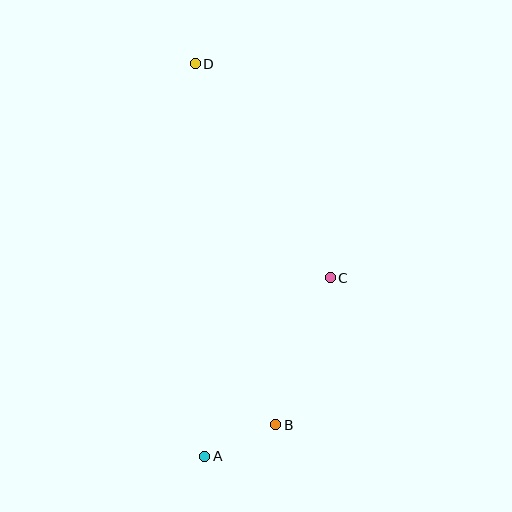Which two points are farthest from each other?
Points A and D are farthest from each other.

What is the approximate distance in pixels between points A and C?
The distance between A and C is approximately 218 pixels.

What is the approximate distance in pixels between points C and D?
The distance between C and D is approximately 253 pixels.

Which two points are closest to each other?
Points A and B are closest to each other.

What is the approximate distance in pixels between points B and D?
The distance between B and D is approximately 370 pixels.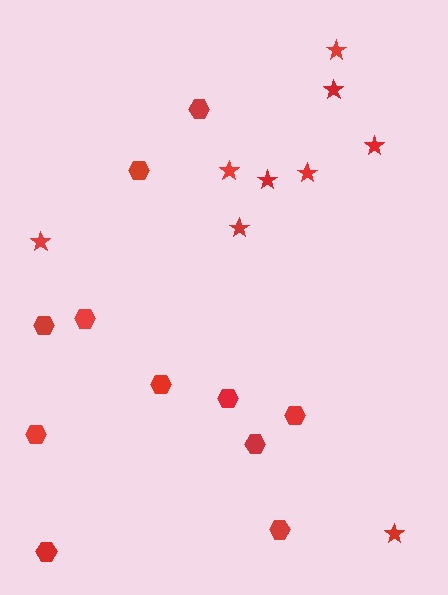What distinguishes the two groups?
There are 2 groups: one group of stars (9) and one group of hexagons (11).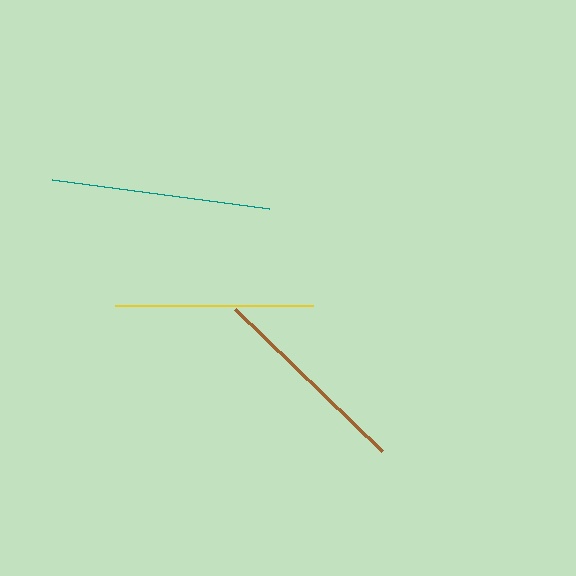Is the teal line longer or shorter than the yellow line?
The teal line is longer than the yellow line.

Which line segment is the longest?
The teal line is the longest at approximately 219 pixels.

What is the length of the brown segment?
The brown segment is approximately 204 pixels long.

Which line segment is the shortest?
The yellow line is the shortest at approximately 198 pixels.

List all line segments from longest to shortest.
From longest to shortest: teal, brown, yellow.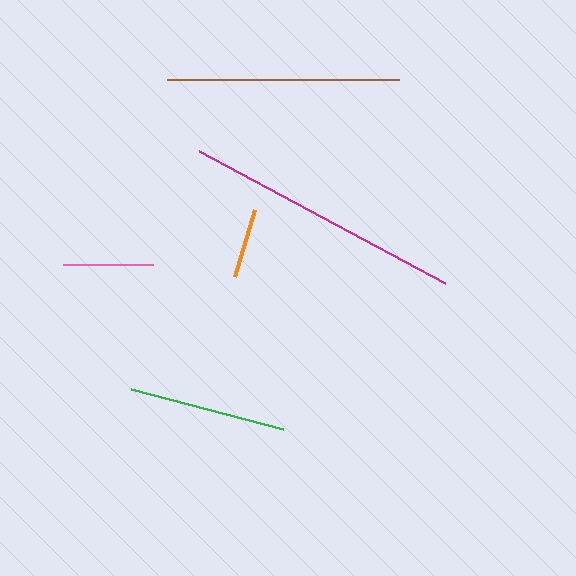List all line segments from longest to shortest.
From longest to shortest: magenta, brown, green, pink, orange.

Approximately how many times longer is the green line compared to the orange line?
The green line is approximately 2.3 times the length of the orange line.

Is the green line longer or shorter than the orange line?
The green line is longer than the orange line.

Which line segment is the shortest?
The orange line is the shortest at approximately 70 pixels.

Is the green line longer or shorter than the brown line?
The brown line is longer than the green line.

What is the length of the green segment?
The green segment is approximately 157 pixels long.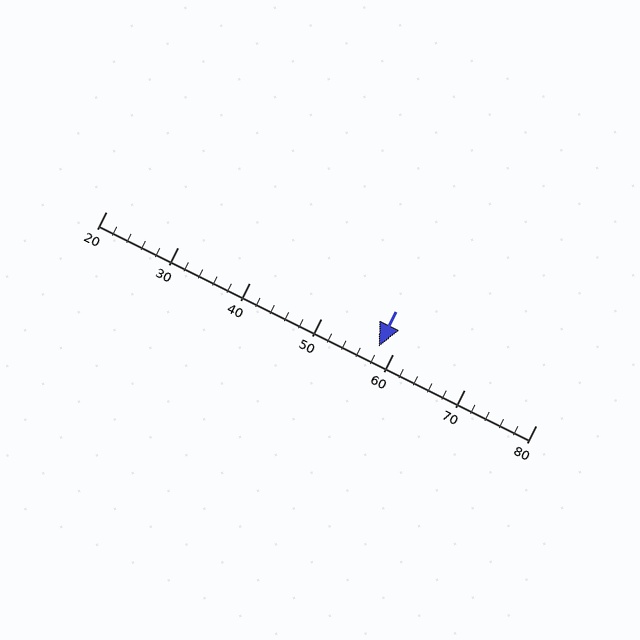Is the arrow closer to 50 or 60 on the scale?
The arrow is closer to 60.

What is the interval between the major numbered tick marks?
The major tick marks are spaced 10 units apart.